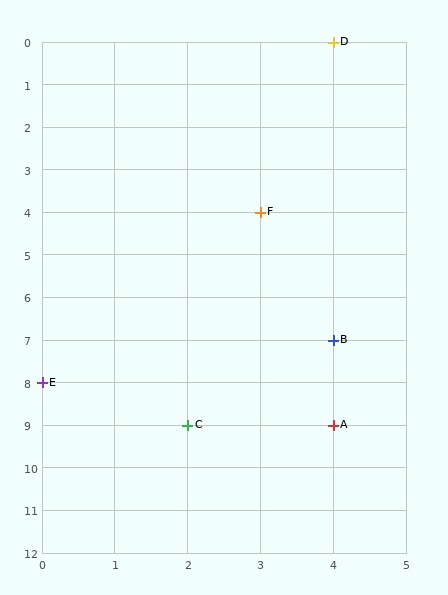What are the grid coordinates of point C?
Point C is at grid coordinates (2, 9).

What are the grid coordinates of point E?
Point E is at grid coordinates (0, 8).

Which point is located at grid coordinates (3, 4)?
Point F is at (3, 4).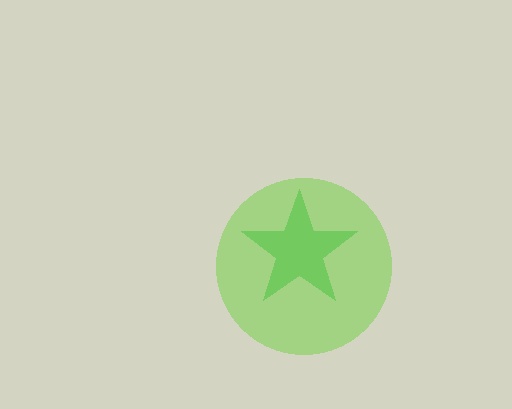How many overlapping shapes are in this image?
There are 2 overlapping shapes in the image.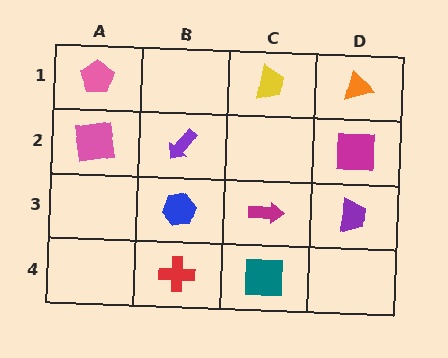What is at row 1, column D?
An orange triangle.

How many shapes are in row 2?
3 shapes.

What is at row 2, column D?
A magenta square.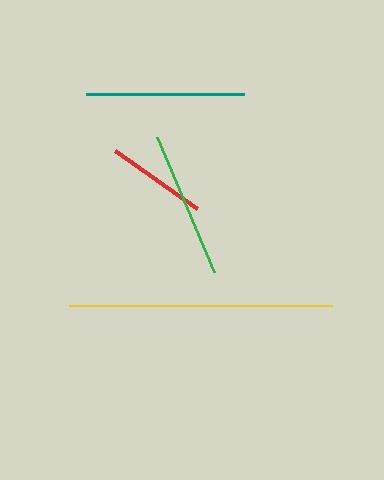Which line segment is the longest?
The yellow line is the longest at approximately 263 pixels.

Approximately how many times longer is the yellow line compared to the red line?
The yellow line is approximately 2.6 times the length of the red line.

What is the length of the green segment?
The green segment is approximately 147 pixels long.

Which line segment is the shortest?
The red line is the shortest at approximately 101 pixels.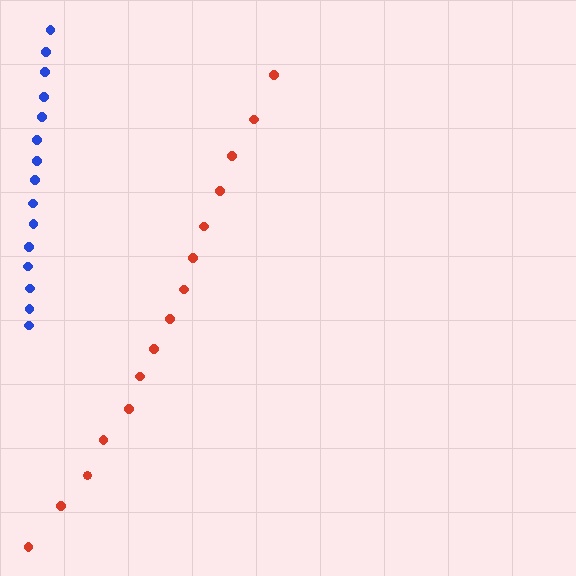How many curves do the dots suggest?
There are 2 distinct paths.